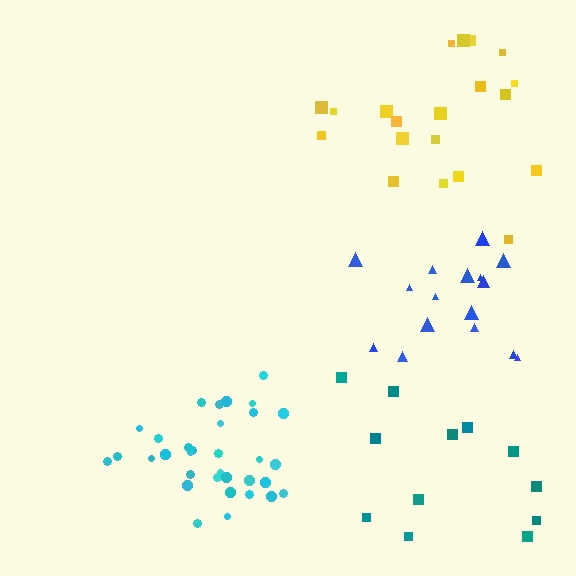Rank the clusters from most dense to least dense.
cyan, blue, yellow, teal.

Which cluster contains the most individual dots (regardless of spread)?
Cyan (34).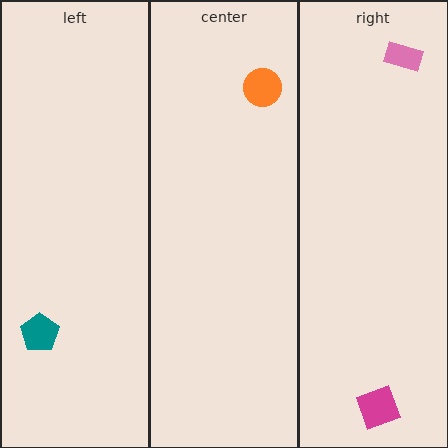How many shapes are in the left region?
1.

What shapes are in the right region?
The pink rectangle, the magenta diamond.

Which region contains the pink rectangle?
The right region.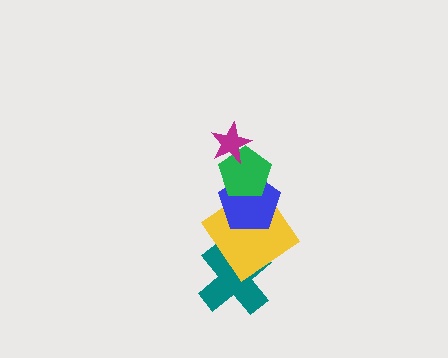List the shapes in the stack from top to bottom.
From top to bottom: the magenta star, the green pentagon, the blue pentagon, the yellow diamond, the teal cross.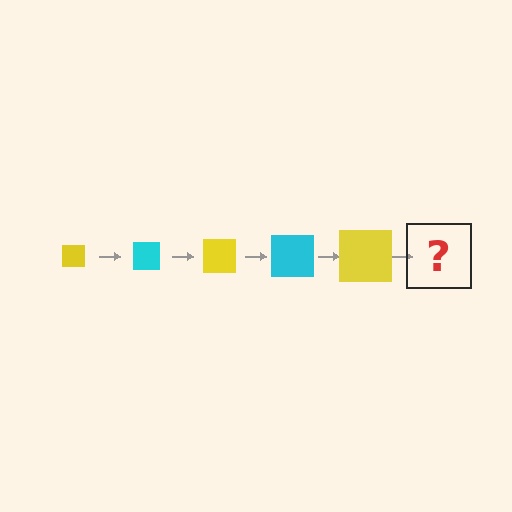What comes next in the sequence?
The next element should be a cyan square, larger than the previous one.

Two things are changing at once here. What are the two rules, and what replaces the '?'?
The two rules are that the square grows larger each step and the color cycles through yellow and cyan. The '?' should be a cyan square, larger than the previous one.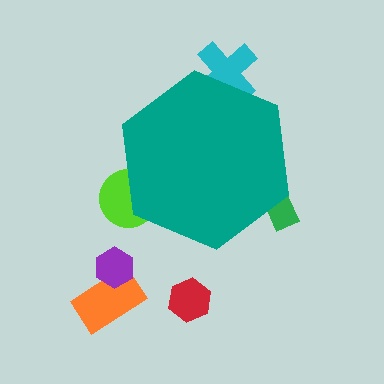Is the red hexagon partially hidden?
No, the red hexagon is fully visible.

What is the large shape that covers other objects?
A teal hexagon.